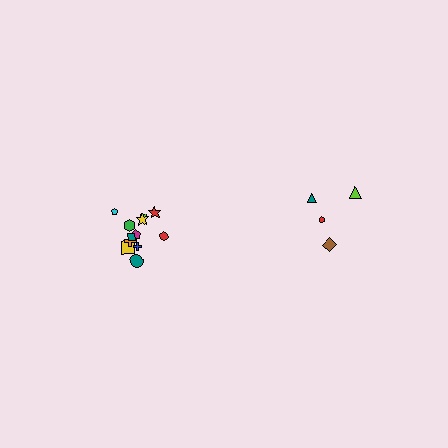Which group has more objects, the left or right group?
The left group.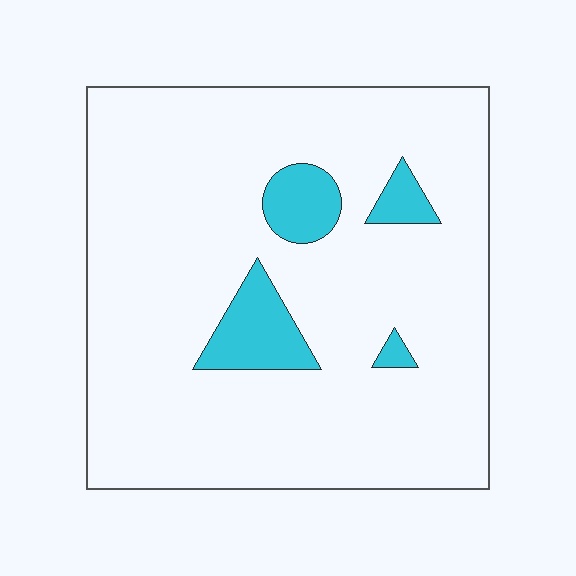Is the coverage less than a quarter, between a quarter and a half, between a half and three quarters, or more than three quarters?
Less than a quarter.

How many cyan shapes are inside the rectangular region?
4.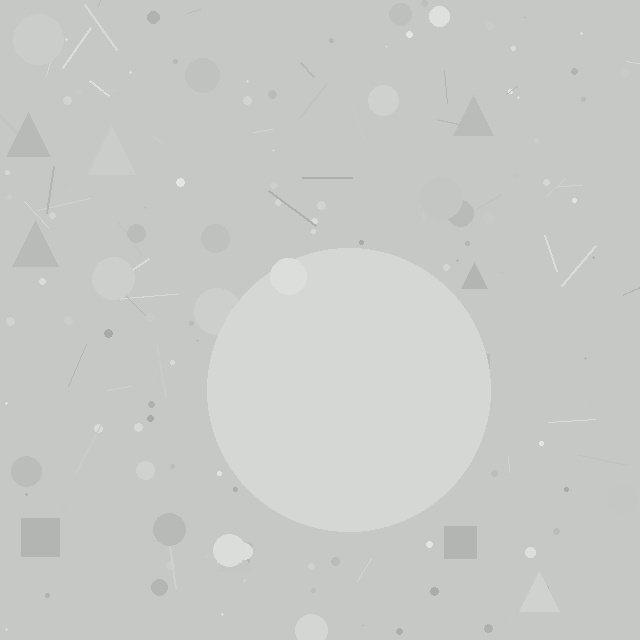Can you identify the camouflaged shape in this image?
The camouflaged shape is a circle.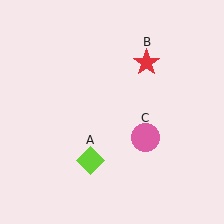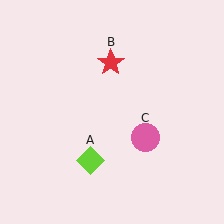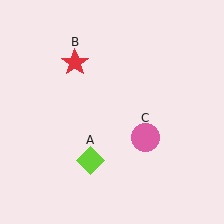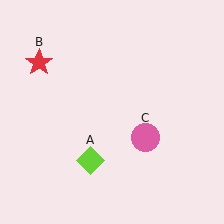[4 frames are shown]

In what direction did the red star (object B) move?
The red star (object B) moved left.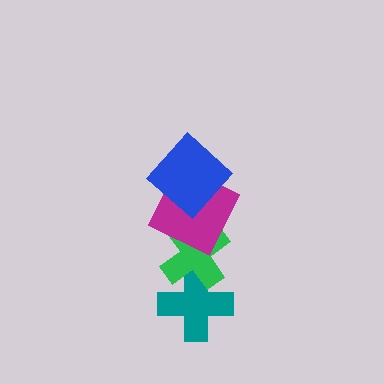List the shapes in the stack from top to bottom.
From top to bottom: the blue diamond, the magenta square, the green cross, the teal cross.